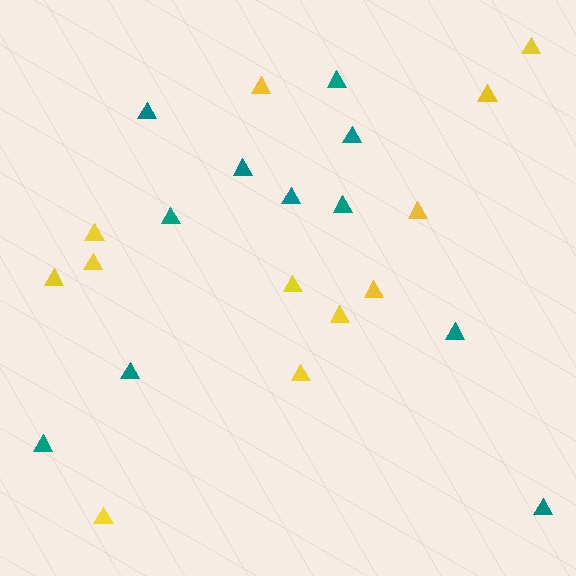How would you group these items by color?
There are 2 groups: one group of teal triangles (11) and one group of yellow triangles (12).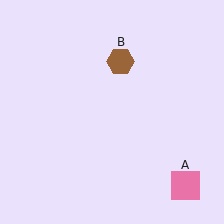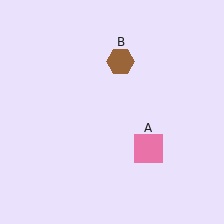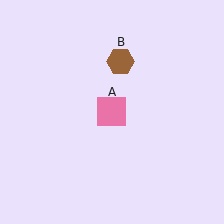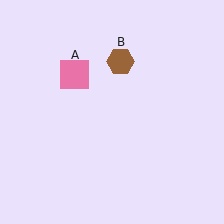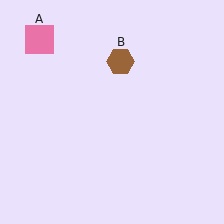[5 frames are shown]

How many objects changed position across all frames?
1 object changed position: pink square (object A).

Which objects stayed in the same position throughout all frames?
Brown hexagon (object B) remained stationary.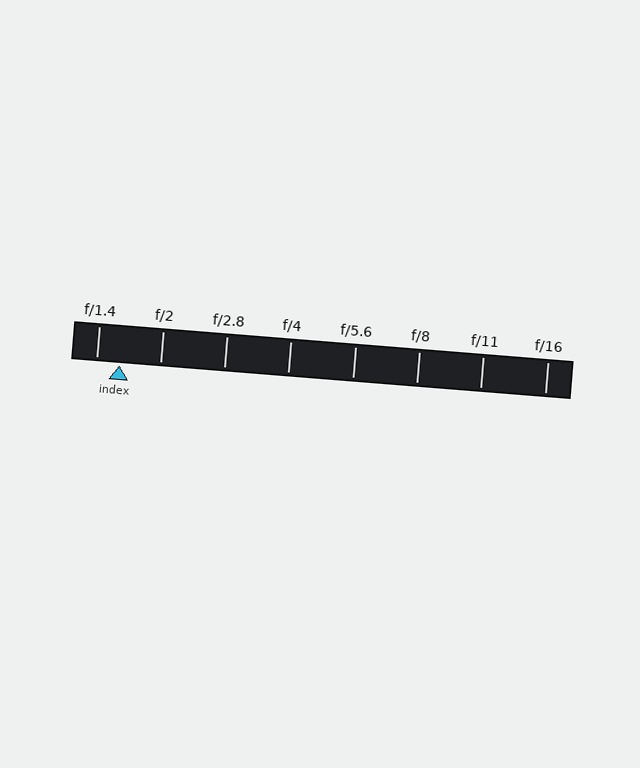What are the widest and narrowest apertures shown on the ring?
The widest aperture shown is f/1.4 and the narrowest is f/16.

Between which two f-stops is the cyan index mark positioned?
The index mark is between f/1.4 and f/2.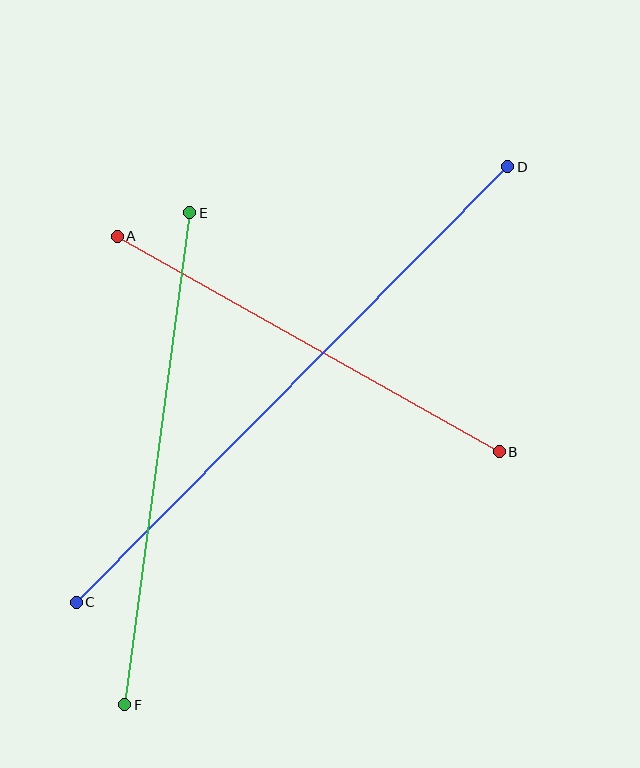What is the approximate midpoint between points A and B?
The midpoint is at approximately (308, 344) pixels.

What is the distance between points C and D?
The distance is approximately 613 pixels.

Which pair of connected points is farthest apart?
Points C and D are farthest apart.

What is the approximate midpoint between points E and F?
The midpoint is at approximately (157, 459) pixels.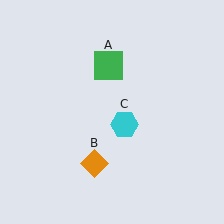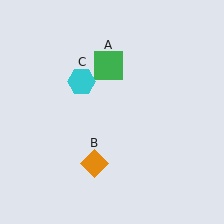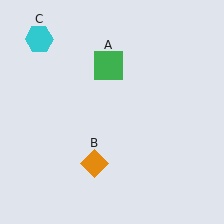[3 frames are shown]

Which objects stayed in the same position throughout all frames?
Green square (object A) and orange diamond (object B) remained stationary.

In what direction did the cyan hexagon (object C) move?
The cyan hexagon (object C) moved up and to the left.